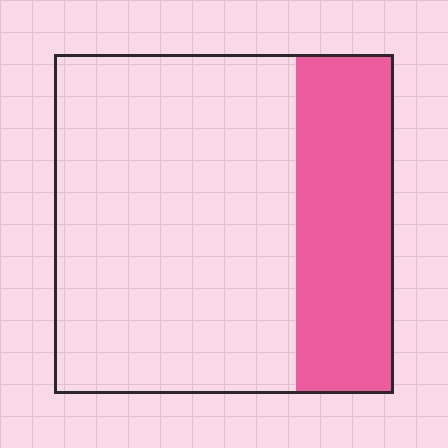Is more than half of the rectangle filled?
No.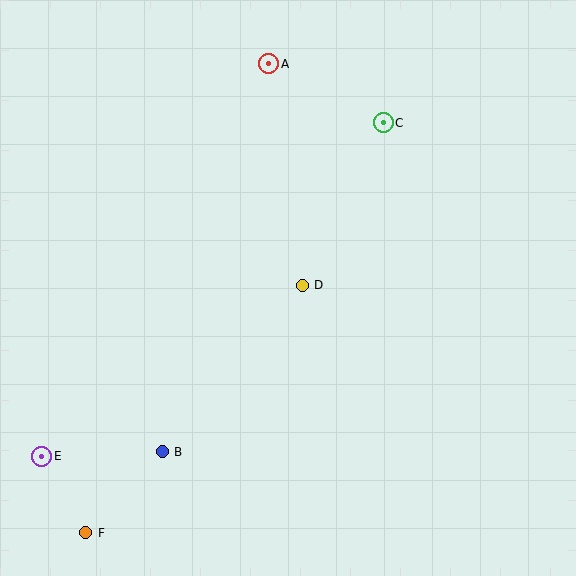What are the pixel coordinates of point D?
Point D is at (302, 285).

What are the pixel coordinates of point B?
Point B is at (162, 452).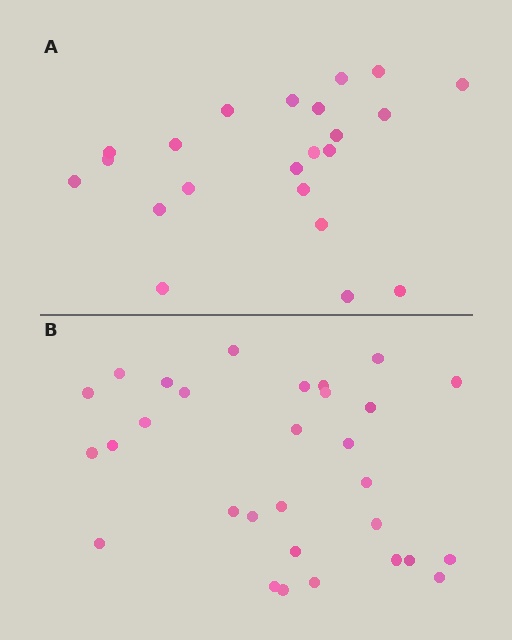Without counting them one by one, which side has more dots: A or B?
Region B (the bottom region) has more dots.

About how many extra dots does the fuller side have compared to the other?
Region B has roughly 8 or so more dots than region A.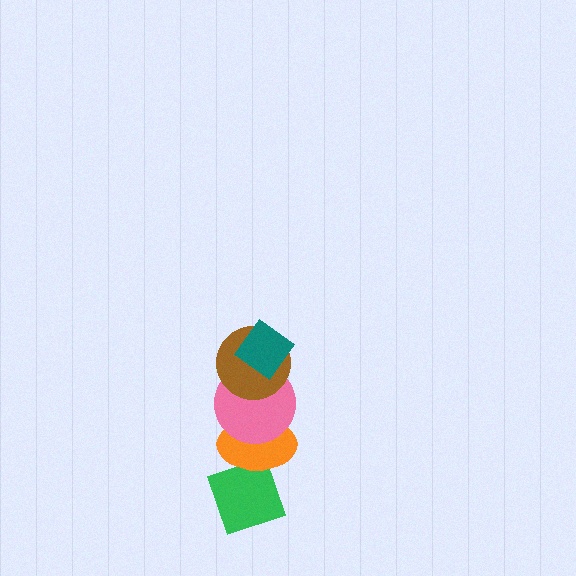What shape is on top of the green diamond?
The orange ellipse is on top of the green diamond.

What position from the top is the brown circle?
The brown circle is 2nd from the top.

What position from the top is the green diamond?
The green diamond is 5th from the top.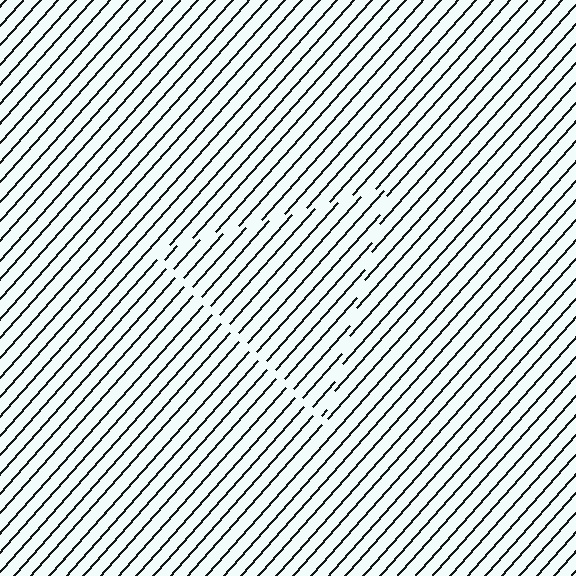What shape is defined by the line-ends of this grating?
An illusory triangle. The interior of the shape contains the same grating, shifted by half a period — the contour is defined by the phase discontinuity where line-ends from the inner and outer gratings abut.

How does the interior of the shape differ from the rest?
The interior of the shape contains the same grating, shifted by half a period — the contour is defined by the phase discontinuity where line-ends from the inner and outer gratings abut.